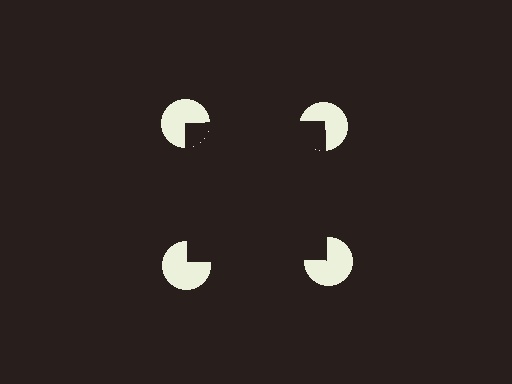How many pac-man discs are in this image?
There are 4 — one at each vertex of the illusory square.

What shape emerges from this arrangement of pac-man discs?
An illusory square — its edges are inferred from the aligned wedge cuts in the pac-man discs, not physically drawn.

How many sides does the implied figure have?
4 sides.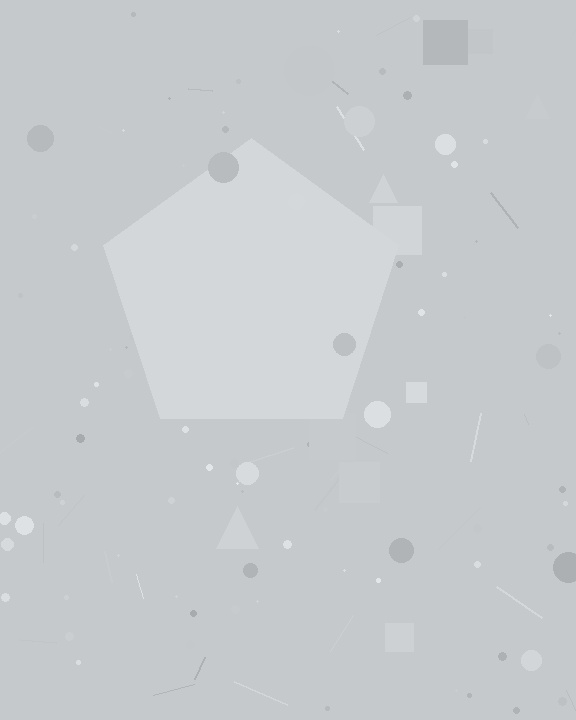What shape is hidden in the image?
A pentagon is hidden in the image.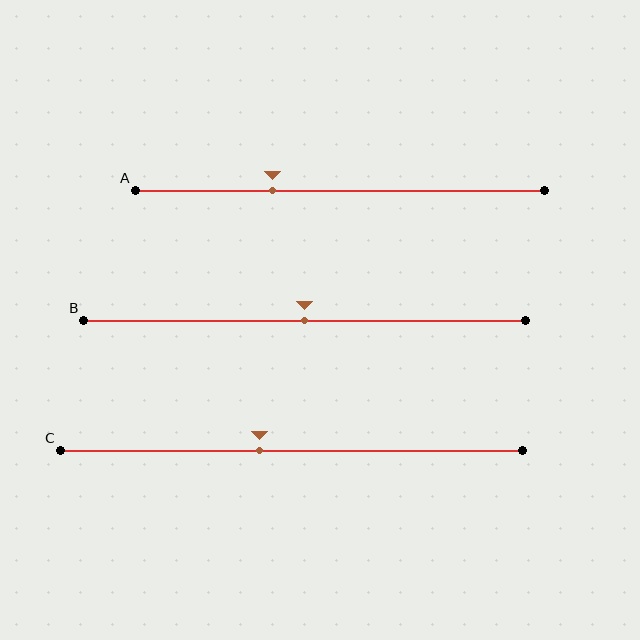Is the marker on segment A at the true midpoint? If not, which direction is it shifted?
No, the marker on segment A is shifted to the left by about 16% of the segment length.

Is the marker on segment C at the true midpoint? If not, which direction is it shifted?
No, the marker on segment C is shifted to the left by about 7% of the segment length.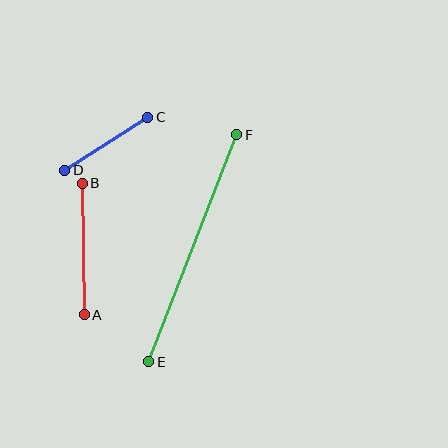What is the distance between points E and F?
The distance is approximately 244 pixels.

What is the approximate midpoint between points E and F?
The midpoint is at approximately (193, 248) pixels.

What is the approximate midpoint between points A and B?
The midpoint is at approximately (83, 249) pixels.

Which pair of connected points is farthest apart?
Points E and F are farthest apart.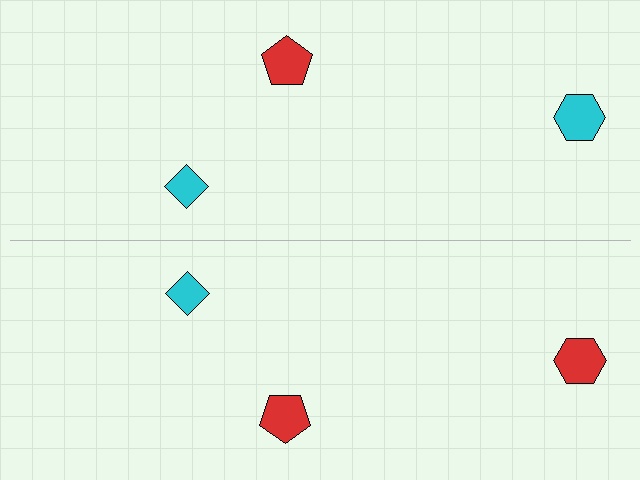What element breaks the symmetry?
The red hexagon on the bottom side breaks the symmetry — its mirror counterpart is cyan.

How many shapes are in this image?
There are 6 shapes in this image.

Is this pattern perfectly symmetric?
No, the pattern is not perfectly symmetric. The red hexagon on the bottom side breaks the symmetry — its mirror counterpart is cyan.